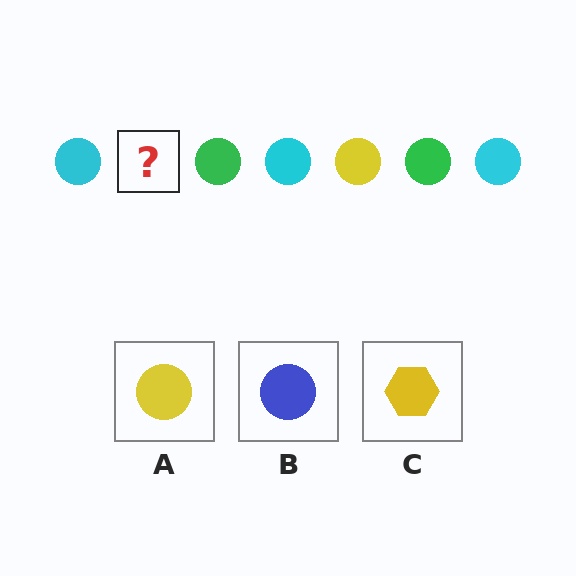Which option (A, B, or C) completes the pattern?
A.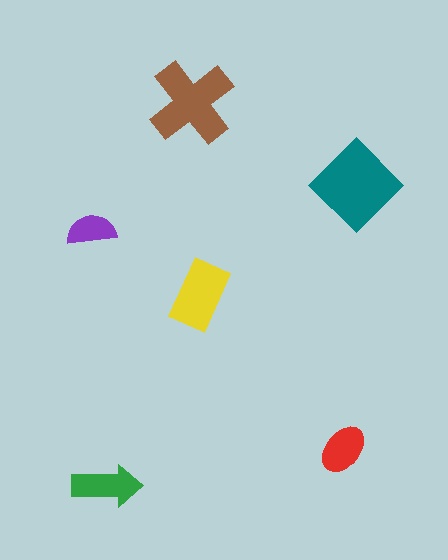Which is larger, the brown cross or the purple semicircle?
The brown cross.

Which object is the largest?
The teal diamond.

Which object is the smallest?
The purple semicircle.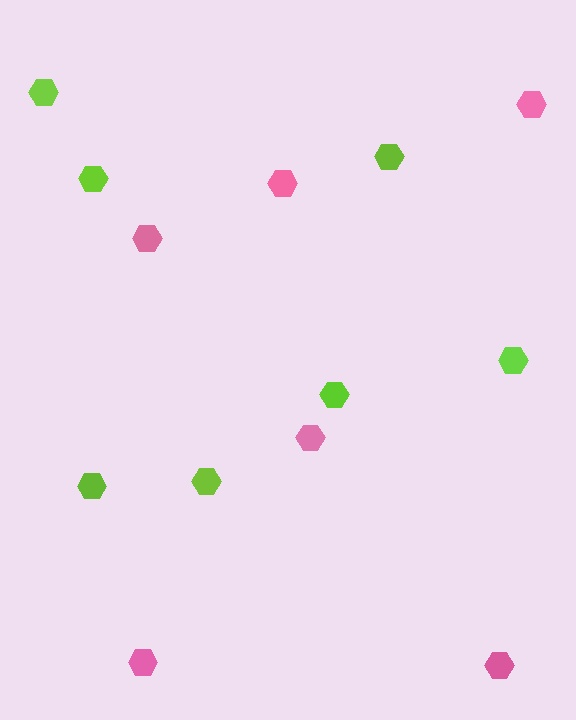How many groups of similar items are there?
There are 2 groups: one group of pink hexagons (6) and one group of lime hexagons (7).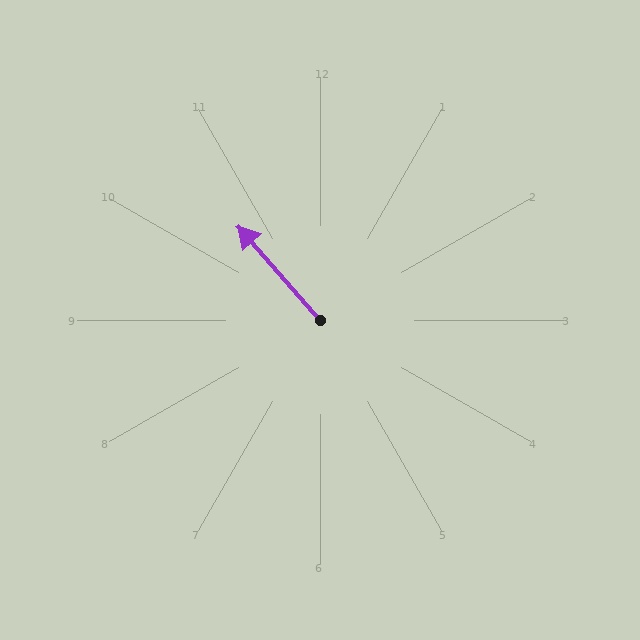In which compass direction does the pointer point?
Northwest.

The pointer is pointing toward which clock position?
Roughly 11 o'clock.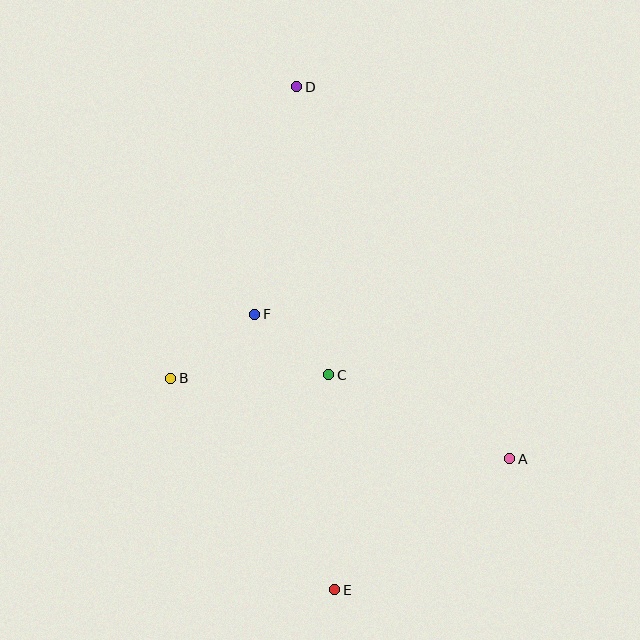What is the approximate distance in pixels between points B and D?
The distance between B and D is approximately 317 pixels.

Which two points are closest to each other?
Points C and F are closest to each other.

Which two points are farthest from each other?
Points D and E are farthest from each other.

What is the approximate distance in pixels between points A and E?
The distance between A and E is approximately 218 pixels.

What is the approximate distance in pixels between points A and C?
The distance between A and C is approximately 199 pixels.